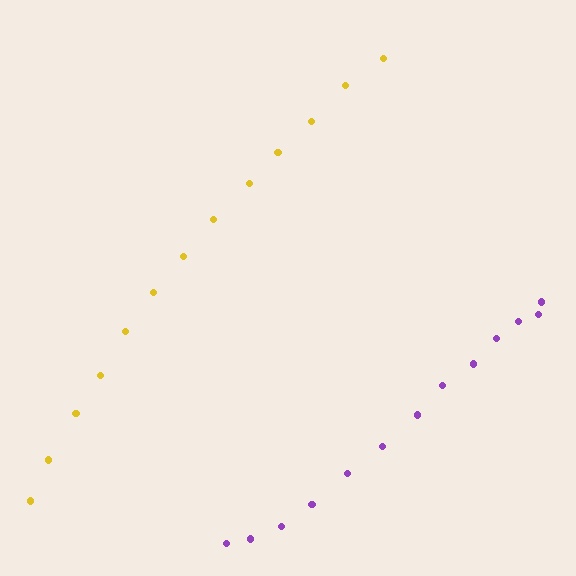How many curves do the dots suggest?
There are 2 distinct paths.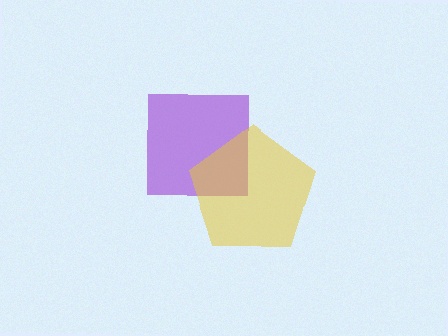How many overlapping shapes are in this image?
There are 2 overlapping shapes in the image.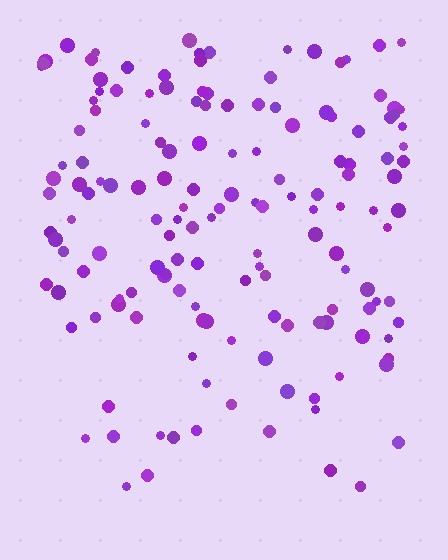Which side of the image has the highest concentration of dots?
The top.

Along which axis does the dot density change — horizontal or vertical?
Vertical.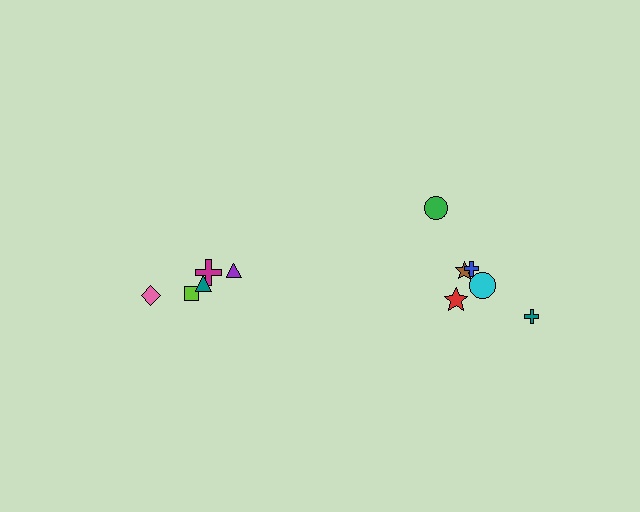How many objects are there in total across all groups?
There are 12 objects.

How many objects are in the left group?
There are 5 objects.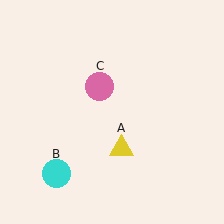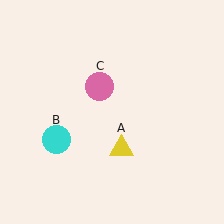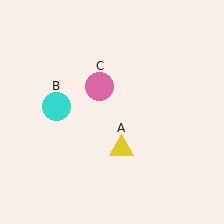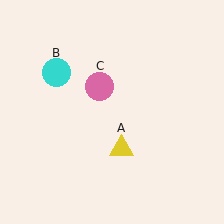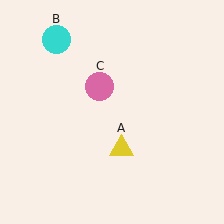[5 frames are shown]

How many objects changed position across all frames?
1 object changed position: cyan circle (object B).